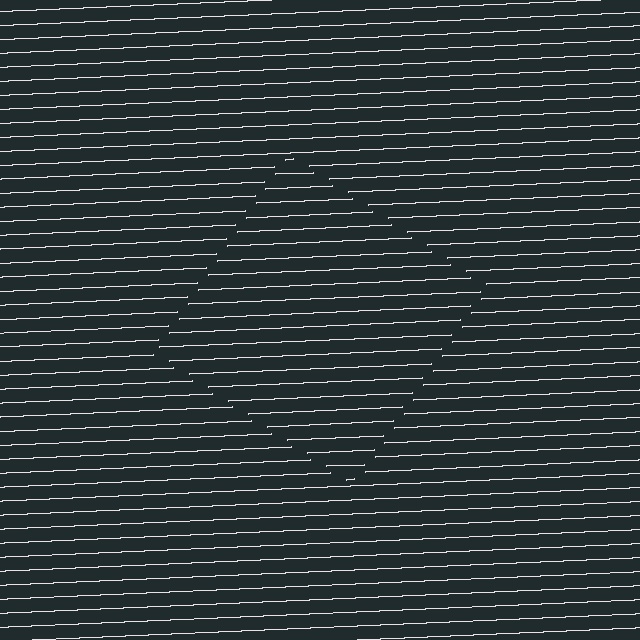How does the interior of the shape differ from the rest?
The interior of the shape contains the same grating, shifted by half a period — the contour is defined by the phase discontinuity where line-ends from the inner and outer gratings abut.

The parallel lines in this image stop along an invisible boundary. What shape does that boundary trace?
An illusory square. The interior of the shape contains the same grating, shifted by half a period — the contour is defined by the phase discontinuity where line-ends from the inner and outer gratings abut.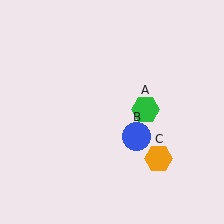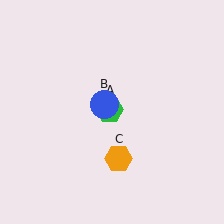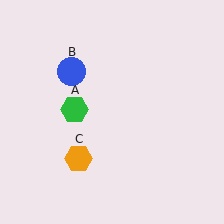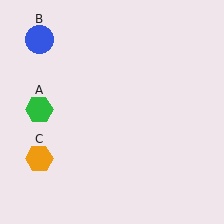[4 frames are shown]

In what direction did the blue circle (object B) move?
The blue circle (object B) moved up and to the left.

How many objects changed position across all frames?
3 objects changed position: green hexagon (object A), blue circle (object B), orange hexagon (object C).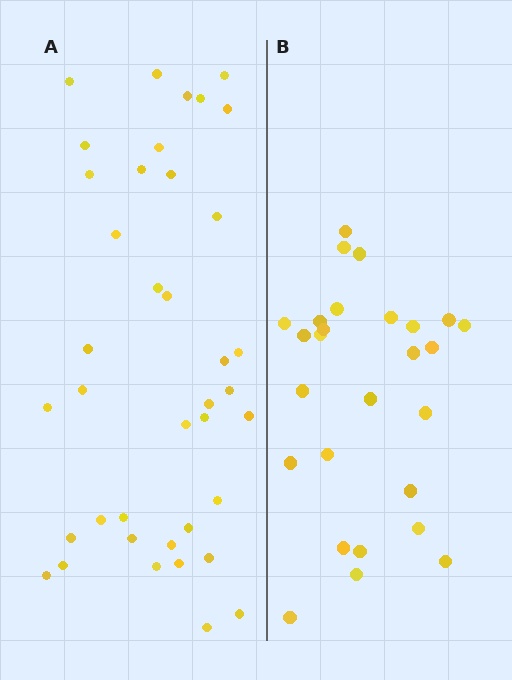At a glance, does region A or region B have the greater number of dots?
Region A (the left region) has more dots.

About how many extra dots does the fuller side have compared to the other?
Region A has roughly 12 or so more dots than region B.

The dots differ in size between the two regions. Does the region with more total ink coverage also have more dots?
No. Region B has more total ink coverage because its dots are larger, but region A actually contains more individual dots. Total area can be misleading — the number of items is what matters here.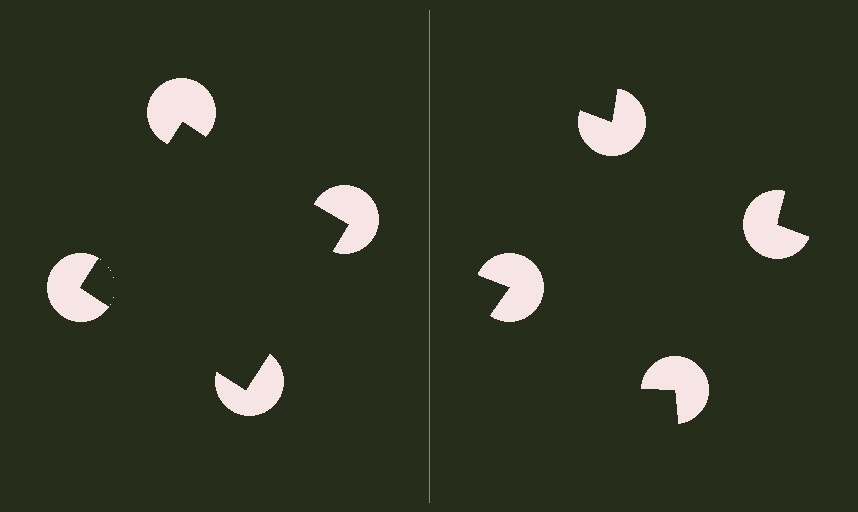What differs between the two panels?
The pac-man discs are positioned identically on both sides; only the wedge orientations differ. On the left they align to a square; on the right they are misaligned.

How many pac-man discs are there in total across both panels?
8 — 4 on each side.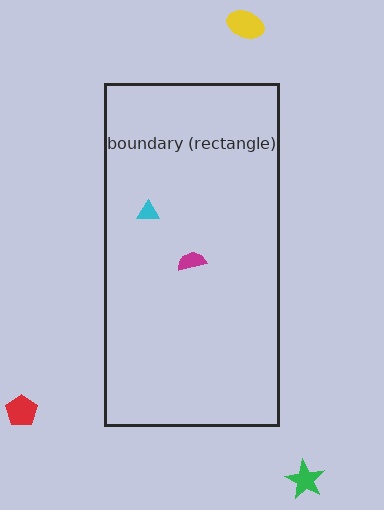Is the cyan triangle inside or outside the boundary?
Inside.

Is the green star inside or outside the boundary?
Outside.